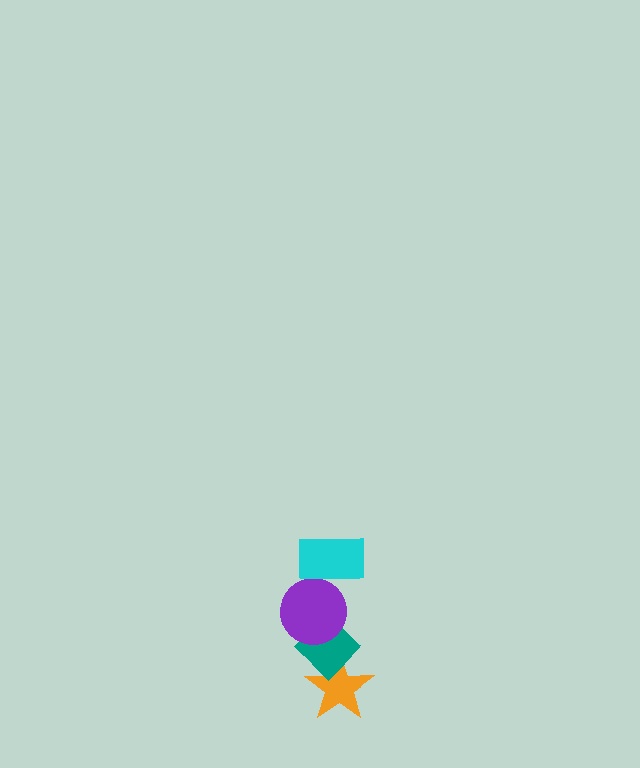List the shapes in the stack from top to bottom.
From top to bottom: the cyan rectangle, the purple circle, the teal diamond, the orange star.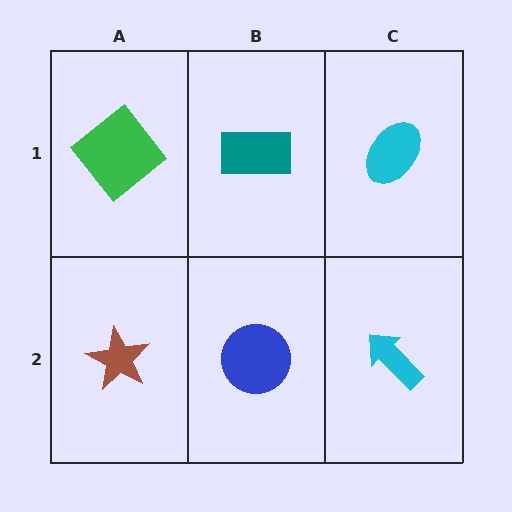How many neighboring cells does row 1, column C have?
2.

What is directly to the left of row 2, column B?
A brown star.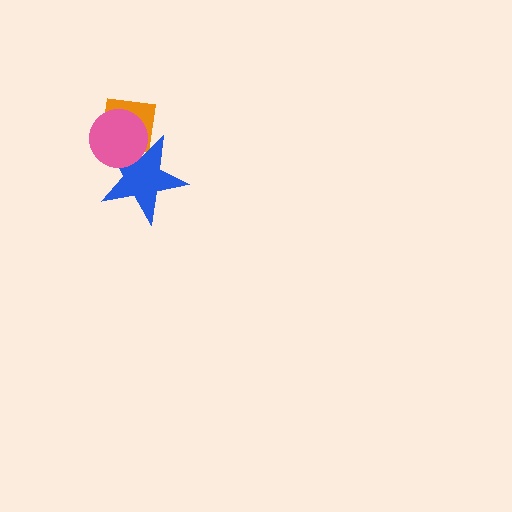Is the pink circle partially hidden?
No, no other shape covers it.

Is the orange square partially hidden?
Yes, it is partially covered by another shape.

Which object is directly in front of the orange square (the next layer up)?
The blue star is directly in front of the orange square.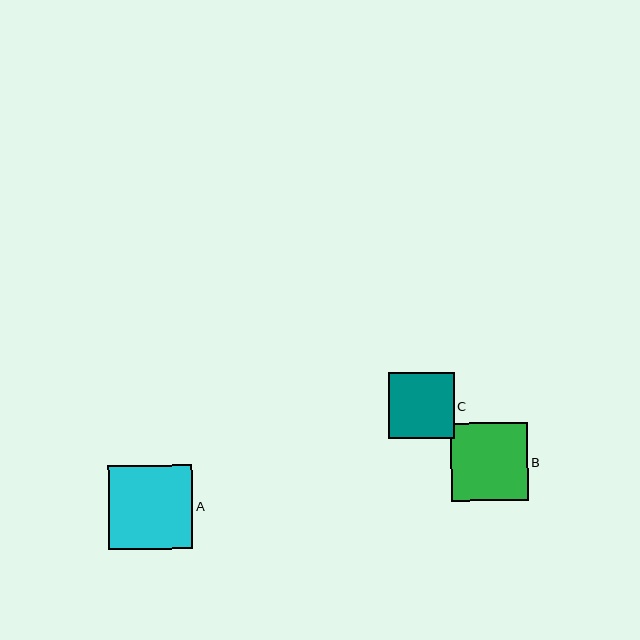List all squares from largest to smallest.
From largest to smallest: A, B, C.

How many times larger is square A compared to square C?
Square A is approximately 1.3 times the size of square C.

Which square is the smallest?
Square C is the smallest with a size of approximately 66 pixels.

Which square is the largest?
Square A is the largest with a size of approximately 84 pixels.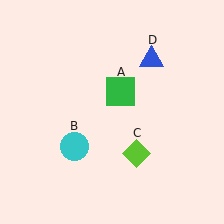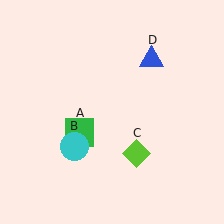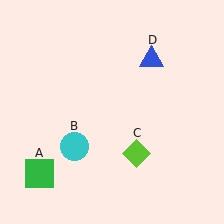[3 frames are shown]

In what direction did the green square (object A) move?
The green square (object A) moved down and to the left.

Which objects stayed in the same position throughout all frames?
Cyan circle (object B) and lime diamond (object C) and blue triangle (object D) remained stationary.